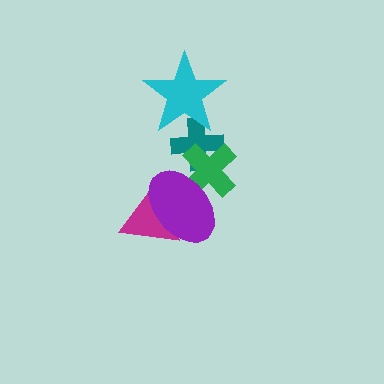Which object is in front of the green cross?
The purple ellipse is in front of the green cross.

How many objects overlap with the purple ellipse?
2 objects overlap with the purple ellipse.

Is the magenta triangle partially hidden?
Yes, it is partially covered by another shape.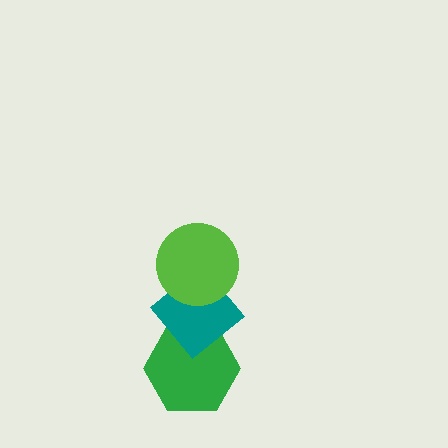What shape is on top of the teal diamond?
The lime circle is on top of the teal diamond.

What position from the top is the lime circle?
The lime circle is 1st from the top.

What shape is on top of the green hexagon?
The teal diamond is on top of the green hexagon.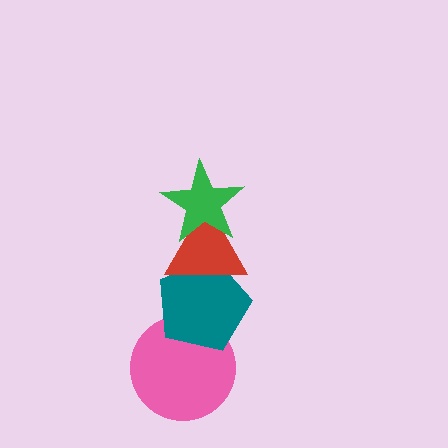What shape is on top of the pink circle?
The teal pentagon is on top of the pink circle.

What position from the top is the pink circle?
The pink circle is 4th from the top.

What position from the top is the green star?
The green star is 1st from the top.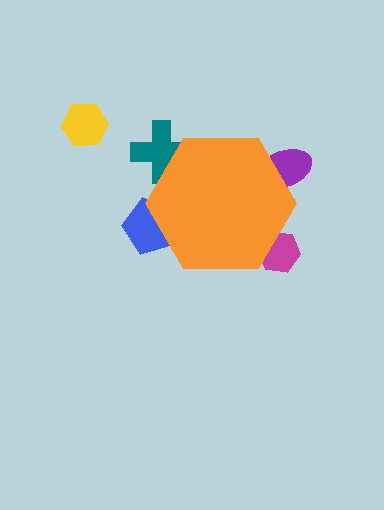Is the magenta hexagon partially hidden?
Yes, the magenta hexagon is partially hidden behind the orange hexagon.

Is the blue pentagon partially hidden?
Yes, the blue pentagon is partially hidden behind the orange hexagon.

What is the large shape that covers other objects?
An orange hexagon.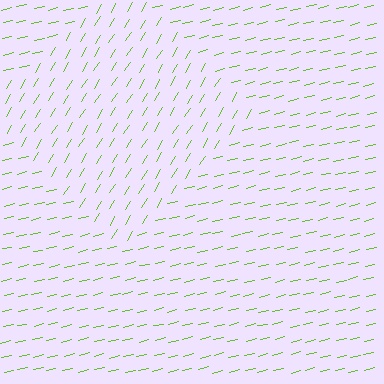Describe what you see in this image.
The image is filled with small lime line segments. A diamond region in the image has lines oriented differently from the surrounding lines, creating a visible texture boundary.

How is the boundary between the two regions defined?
The boundary is defined purely by a change in line orientation (approximately 45 degrees difference). All lines are the same color and thickness.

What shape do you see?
I see a diamond.